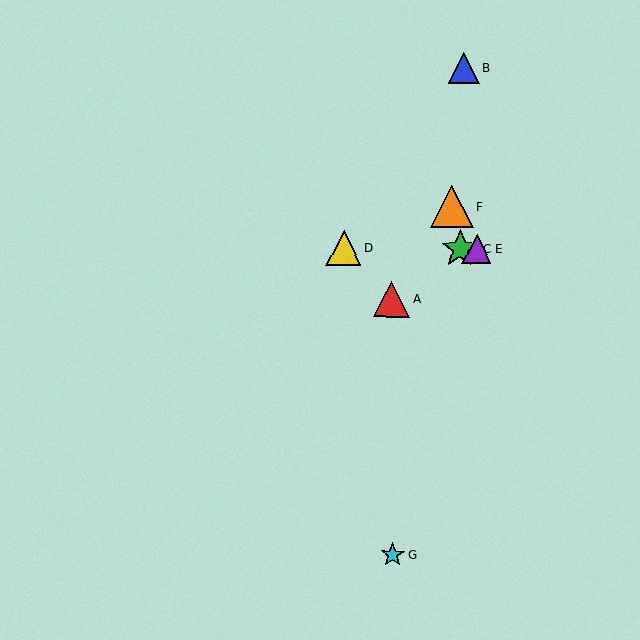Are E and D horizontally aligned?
Yes, both are at y≈249.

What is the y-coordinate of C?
Object C is at y≈249.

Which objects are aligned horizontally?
Objects C, D, E are aligned horizontally.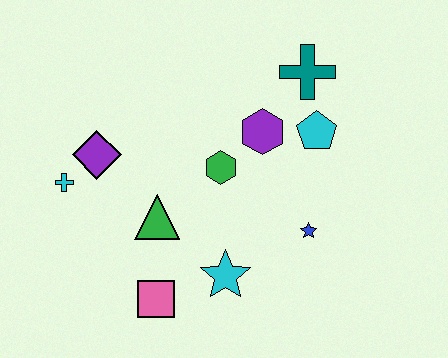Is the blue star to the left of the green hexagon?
No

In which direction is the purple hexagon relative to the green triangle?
The purple hexagon is to the right of the green triangle.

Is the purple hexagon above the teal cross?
No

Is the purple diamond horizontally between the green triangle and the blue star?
No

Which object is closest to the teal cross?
The cyan pentagon is closest to the teal cross.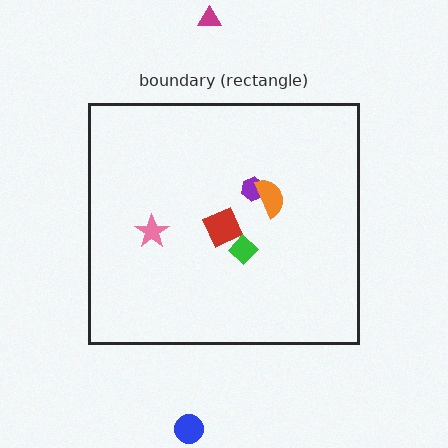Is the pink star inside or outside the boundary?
Inside.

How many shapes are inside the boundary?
5 inside, 2 outside.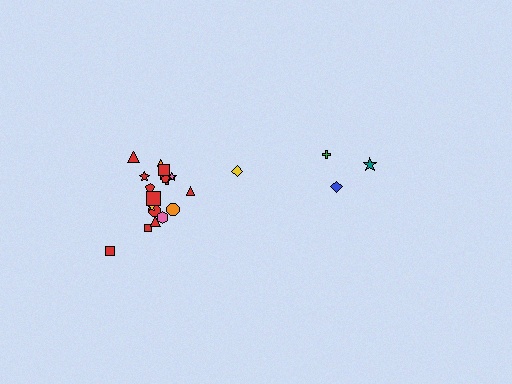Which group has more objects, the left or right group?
The left group.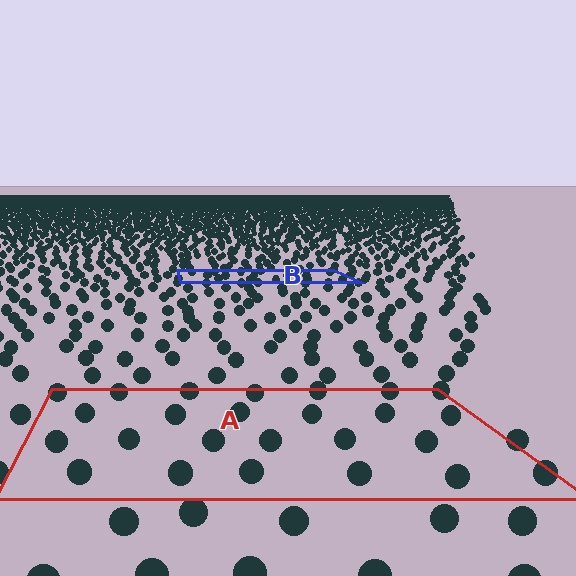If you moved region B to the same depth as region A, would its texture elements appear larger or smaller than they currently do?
They would appear larger. At a closer depth, the same texture elements are projected at a bigger on-screen size.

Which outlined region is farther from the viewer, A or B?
Region B is farther from the viewer — the texture elements inside it appear smaller and more densely packed.